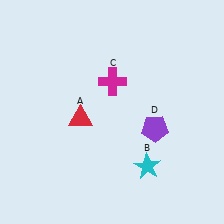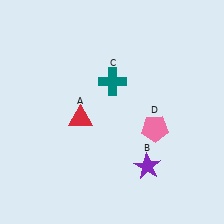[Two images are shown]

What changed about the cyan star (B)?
In Image 1, B is cyan. In Image 2, it changed to purple.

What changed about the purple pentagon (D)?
In Image 1, D is purple. In Image 2, it changed to pink.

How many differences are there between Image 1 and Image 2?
There are 3 differences between the two images.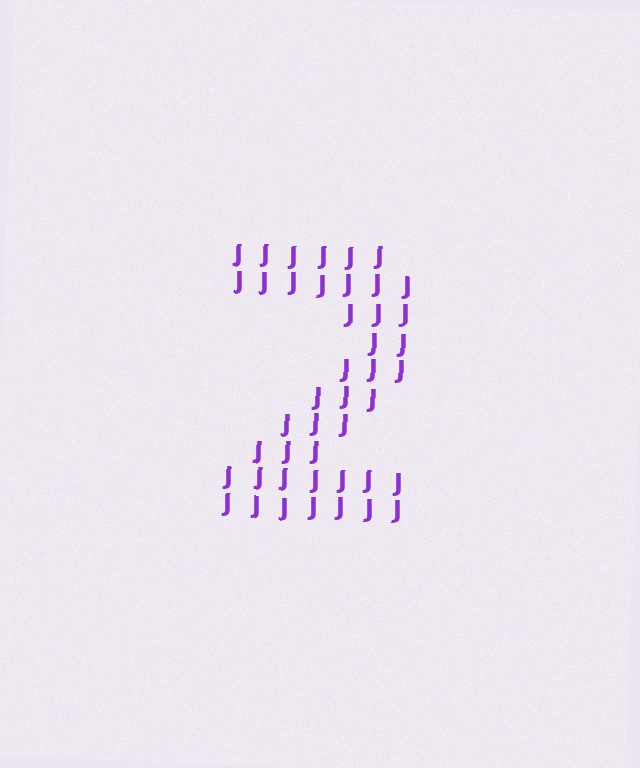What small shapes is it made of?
It is made of small letter J's.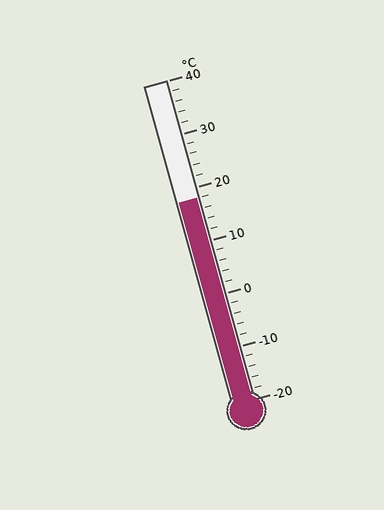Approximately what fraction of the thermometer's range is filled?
The thermometer is filled to approximately 65% of its range.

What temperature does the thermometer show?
The thermometer shows approximately 18°C.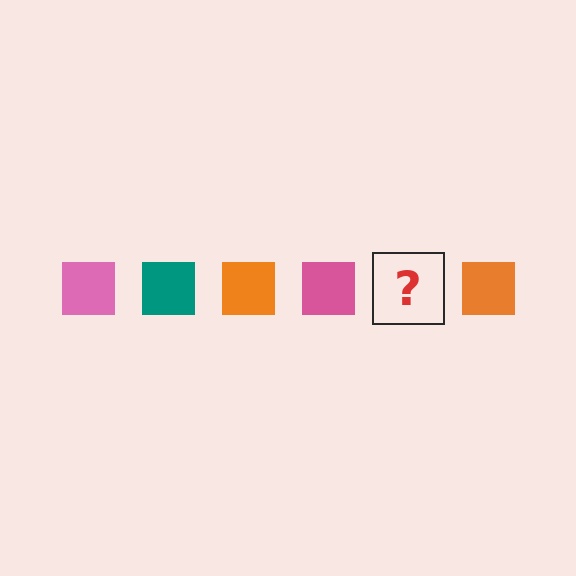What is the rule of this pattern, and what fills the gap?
The rule is that the pattern cycles through pink, teal, orange squares. The gap should be filled with a teal square.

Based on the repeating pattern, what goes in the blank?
The blank should be a teal square.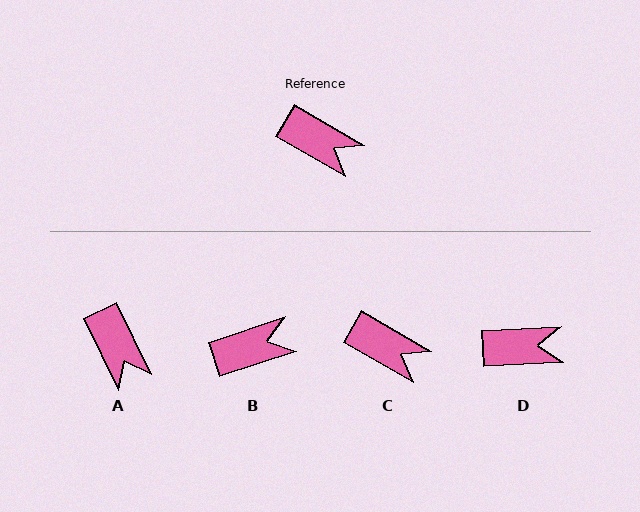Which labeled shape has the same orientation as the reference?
C.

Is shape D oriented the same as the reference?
No, it is off by about 33 degrees.